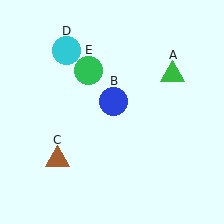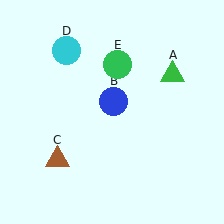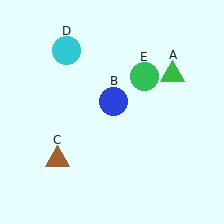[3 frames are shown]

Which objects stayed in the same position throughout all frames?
Green triangle (object A) and blue circle (object B) and brown triangle (object C) and cyan circle (object D) remained stationary.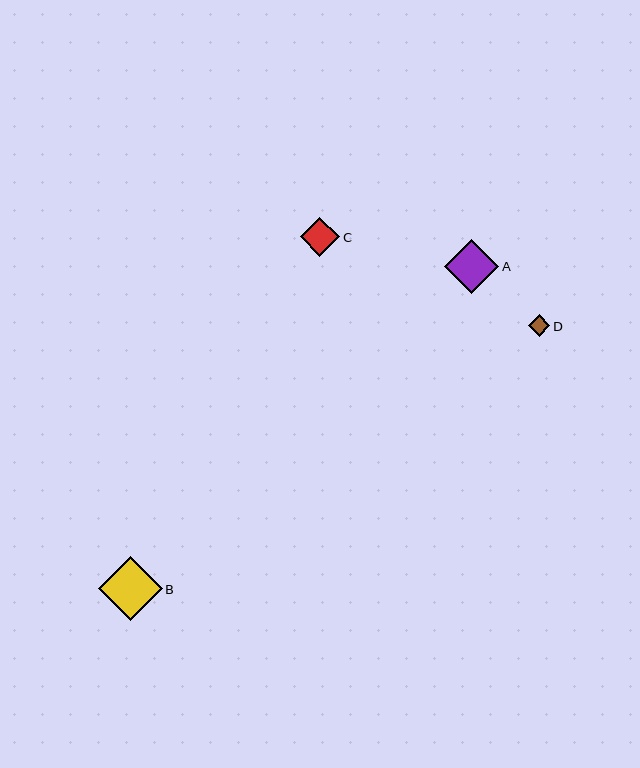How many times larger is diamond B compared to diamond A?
Diamond B is approximately 1.2 times the size of diamond A.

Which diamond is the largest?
Diamond B is the largest with a size of approximately 64 pixels.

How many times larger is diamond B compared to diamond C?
Diamond B is approximately 1.6 times the size of diamond C.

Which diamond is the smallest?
Diamond D is the smallest with a size of approximately 22 pixels.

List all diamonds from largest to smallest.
From largest to smallest: B, A, C, D.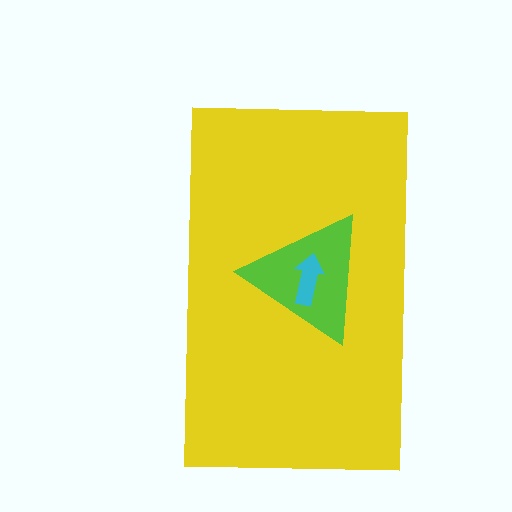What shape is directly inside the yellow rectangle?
The lime triangle.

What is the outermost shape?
The yellow rectangle.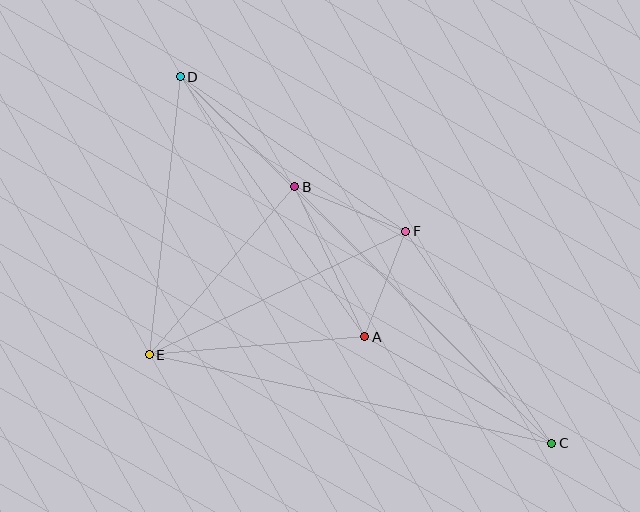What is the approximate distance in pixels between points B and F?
The distance between B and F is approximately 120 pixels.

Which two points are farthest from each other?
Points C and D are farthest from each other.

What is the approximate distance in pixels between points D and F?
The distance between D and F is approximately 273 pixels.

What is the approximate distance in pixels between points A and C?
The distance between A and C is approximately 215 pixels.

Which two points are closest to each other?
Points A and F are closest to each other.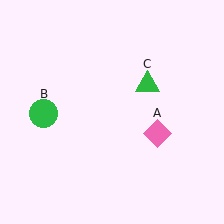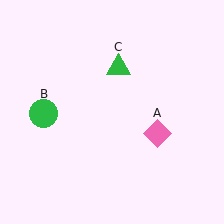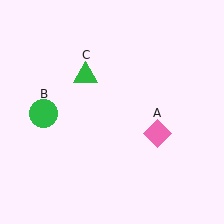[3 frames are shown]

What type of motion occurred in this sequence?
The green triangle (object C) rotated counterclockwise around the center of the scene.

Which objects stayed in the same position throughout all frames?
Pink diamond (object A) and green circle (object B) remained stationary.